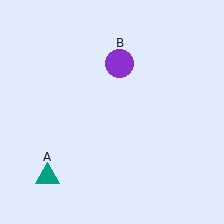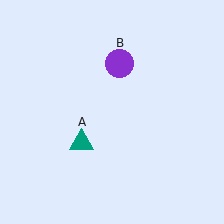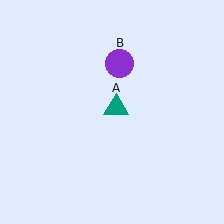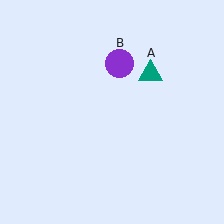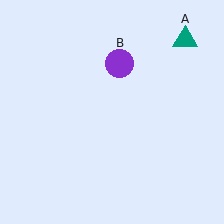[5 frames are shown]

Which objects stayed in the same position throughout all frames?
Purple circle (object B) remained stationary.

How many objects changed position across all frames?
1 object changed position: teal triangle (object A).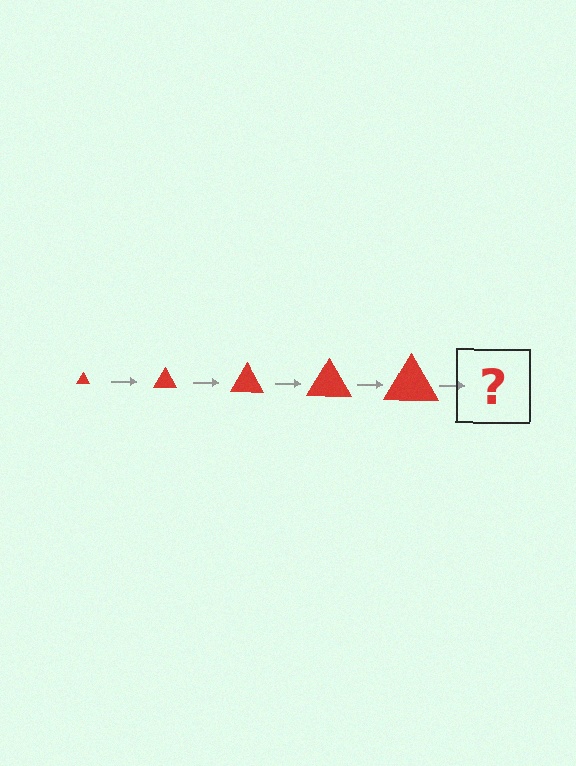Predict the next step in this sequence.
The next step is a red triangle, larger than the previous one.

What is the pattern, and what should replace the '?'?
The pattern is that the triangle gets progressively larger each step. The '?' should be a red triangle, larger than the previous one.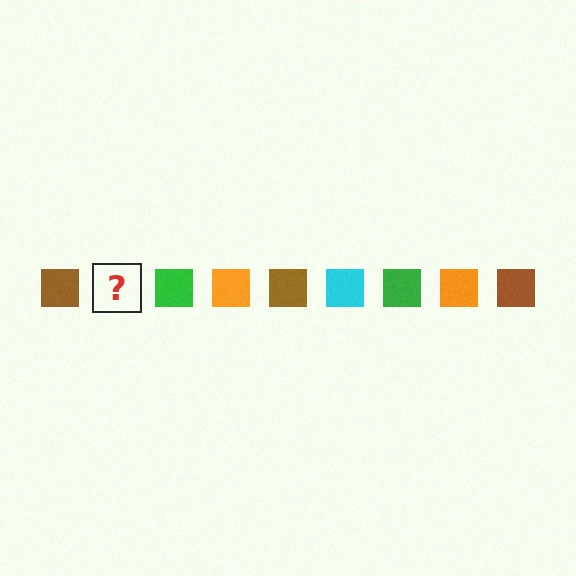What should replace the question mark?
The question mark should be replaced with a cyan square.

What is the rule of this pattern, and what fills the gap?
The rule is that the pattern cycles through brown, cyan, green, orange squares. The gap should be filled with a cyan square.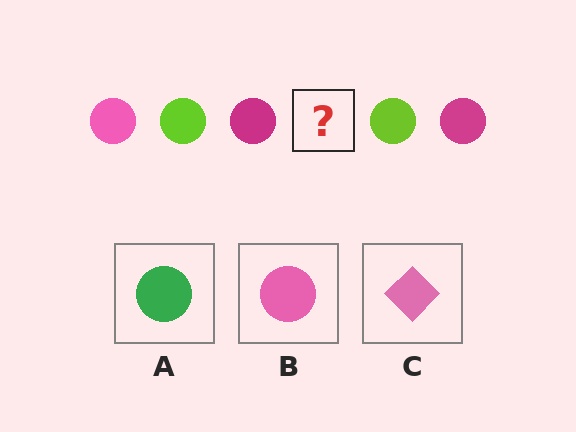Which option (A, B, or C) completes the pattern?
B.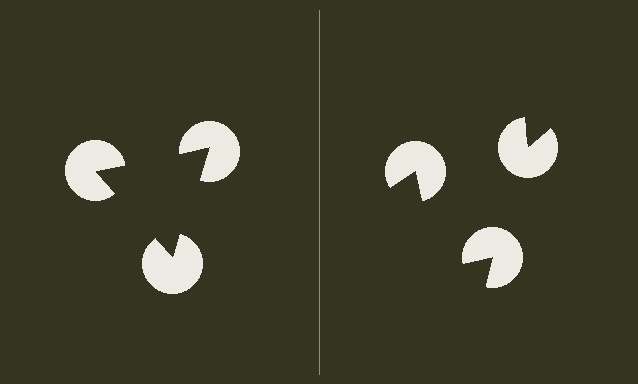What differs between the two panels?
The pac-man discs are positioned identically on both sides; only the wedge orientations differ. On the left they align to a triangle; on the right they are misaligned.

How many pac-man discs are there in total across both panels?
6 — 3 on each side.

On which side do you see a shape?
An illusory triangle appears on the left side. On the right side the wedge cuts are rotated, so no coherent shape forms.